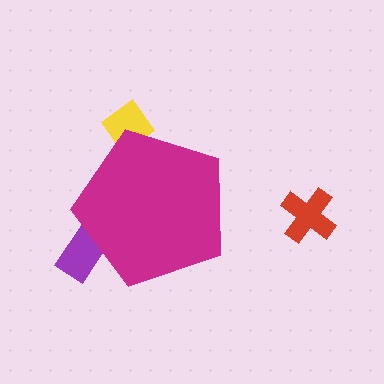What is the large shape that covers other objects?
A magenta pentagon.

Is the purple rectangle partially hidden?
Yes, the purple rectangle is partially hidden behind the magenta pentagon.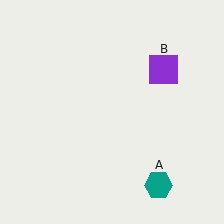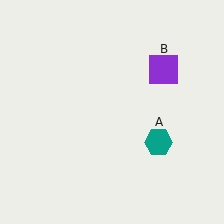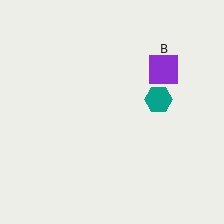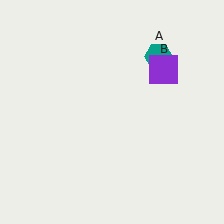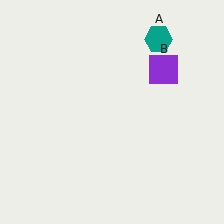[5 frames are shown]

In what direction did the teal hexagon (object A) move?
The teal hexagon (object A) moved up.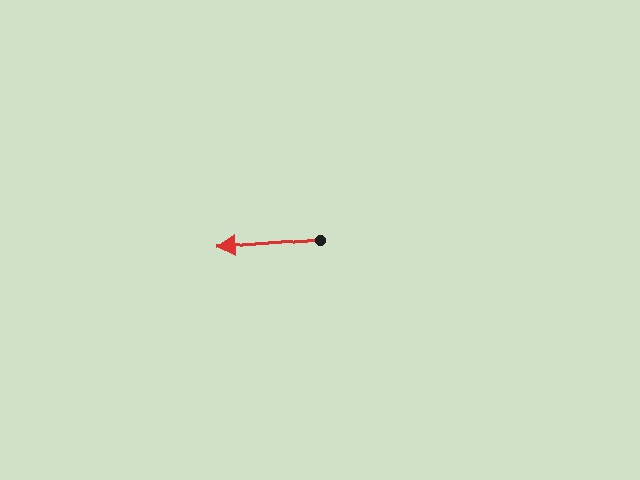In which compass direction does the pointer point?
West.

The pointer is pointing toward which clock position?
Roughly 9 o'clock.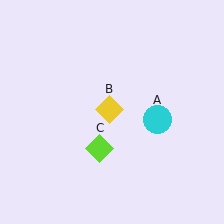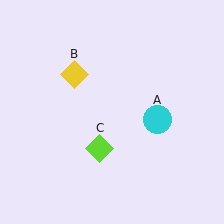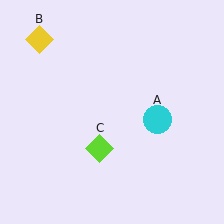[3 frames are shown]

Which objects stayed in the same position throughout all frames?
Cyan circle (object A) and lime diamond (object C) remained stationary.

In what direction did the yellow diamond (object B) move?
The yellow diamond (object B) moved up and to the left.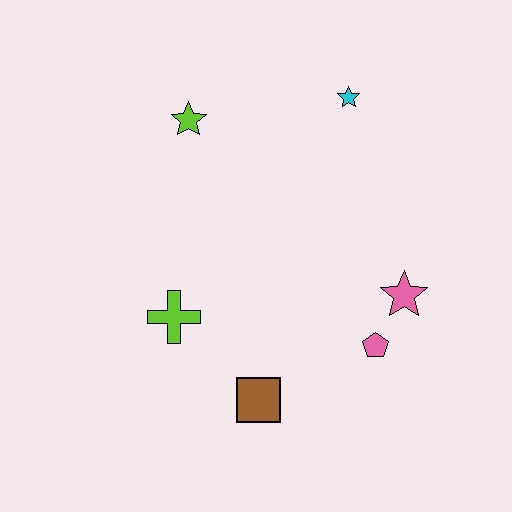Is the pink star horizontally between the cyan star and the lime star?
No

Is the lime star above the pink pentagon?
Yes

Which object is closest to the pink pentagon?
The pink star is closest to the pink pentagon.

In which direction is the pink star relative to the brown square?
The pink star is to the right of the brown square.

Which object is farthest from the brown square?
The cyan star is farthest from the brown square.